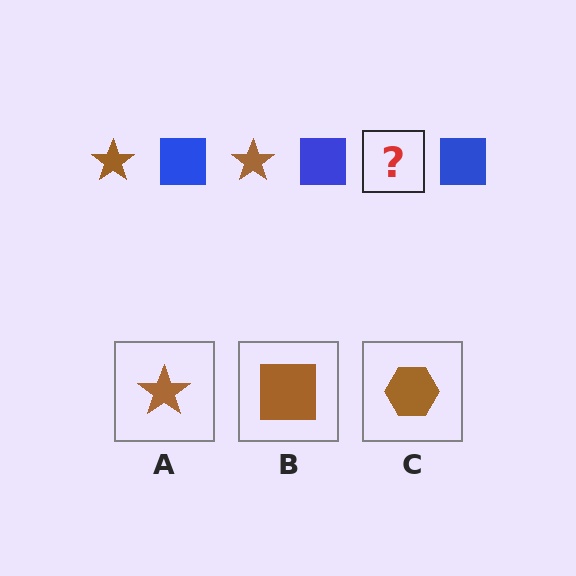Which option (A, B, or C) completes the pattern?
A.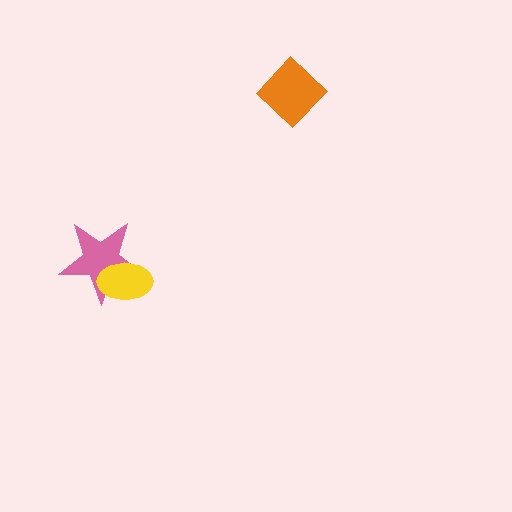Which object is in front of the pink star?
The yellow ellipse is in front of the pink star.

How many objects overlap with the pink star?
1 object overlaps with the pink star.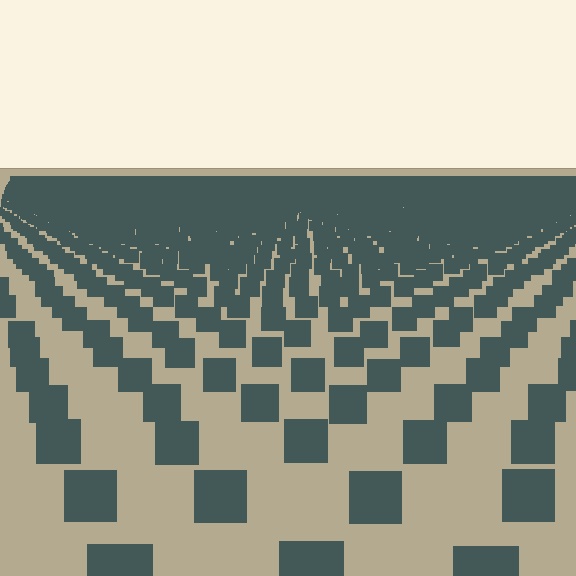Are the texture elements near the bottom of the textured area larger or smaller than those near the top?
Larger. Near the bottom, elements are closer to the viewer and appear at a bigger on-screen size.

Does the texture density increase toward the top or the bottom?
Density increases toward the top.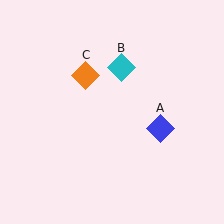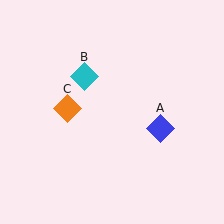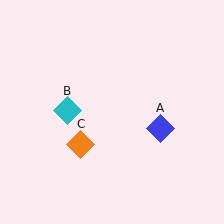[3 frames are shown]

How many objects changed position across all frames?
2 objects changed position: cyan diamond (object B), orange diamond (object C).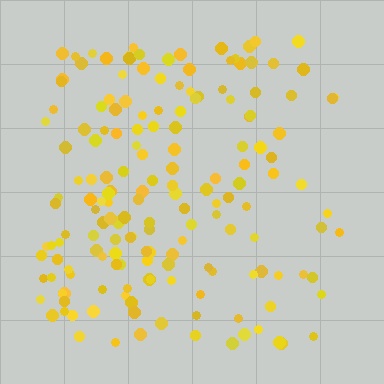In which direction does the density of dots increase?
From right to left, with the left side densest.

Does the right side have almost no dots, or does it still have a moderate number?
Still a moderate number, just noticeably fewer than the left.